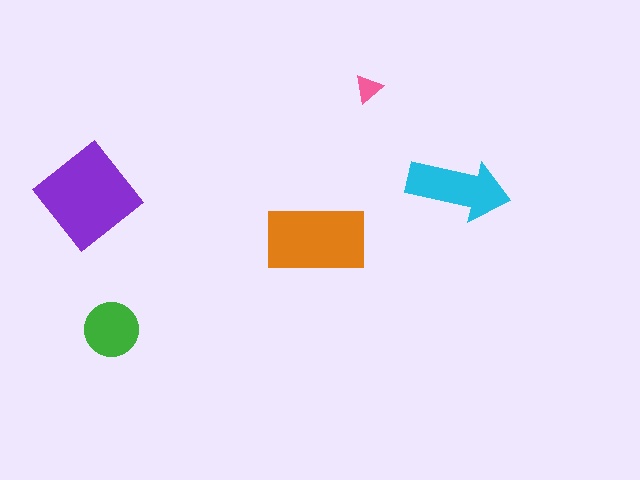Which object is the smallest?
The pink triangle.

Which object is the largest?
The purple diamond.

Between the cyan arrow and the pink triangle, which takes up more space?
The cyan arrow.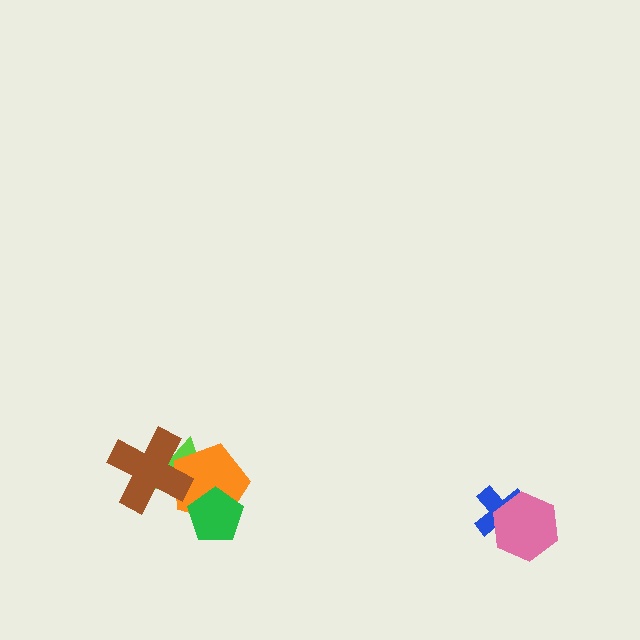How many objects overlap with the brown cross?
2 objects overlap with the brown cross.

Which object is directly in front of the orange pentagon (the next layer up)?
The green pentagon is directly in front of the orange pentagon.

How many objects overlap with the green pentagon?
2 objects overlap with the green pentagon.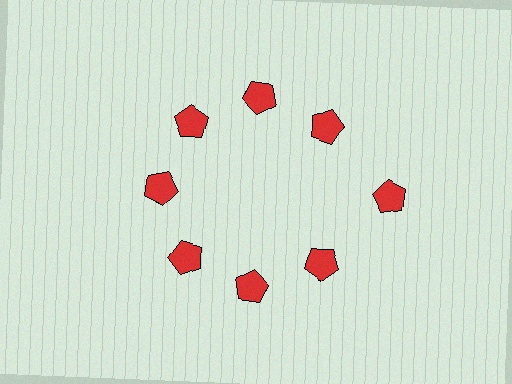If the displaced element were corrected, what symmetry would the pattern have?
It would have 8-fold rotational symmetry — the pattern would map onto itself every 45 degrees.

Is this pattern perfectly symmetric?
No. The 8 red pentagons are arranged in a ring, but one element near the 3 o'clock position is pushed outward from the center, breaking the 8-fold rotational symmetry.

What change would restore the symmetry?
The symmetry would be restored by moving it inward, back onto the ring so that all 8 pentagons sit at equal angles and equal distance from the center.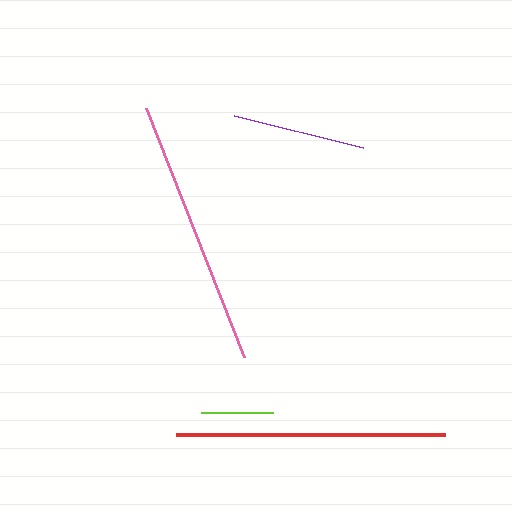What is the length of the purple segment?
The purple segment is approximately 133 pixels long.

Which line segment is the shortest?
The lime line is the shortest at approximately 71 pixels.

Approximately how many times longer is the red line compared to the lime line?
The red line is approximately 3.8 times the length of the lime line.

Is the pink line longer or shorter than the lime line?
The pink line is longer than the lime line.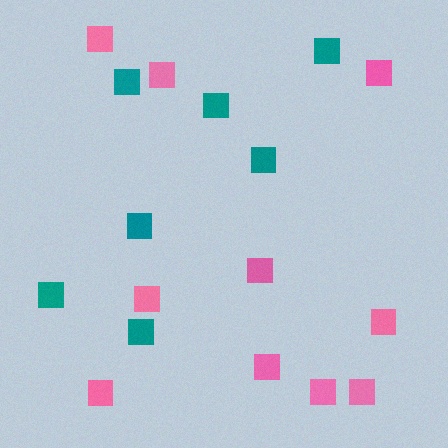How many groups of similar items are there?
There are 2 groups: one group of pink squares (10) and one group of teal squares (7).